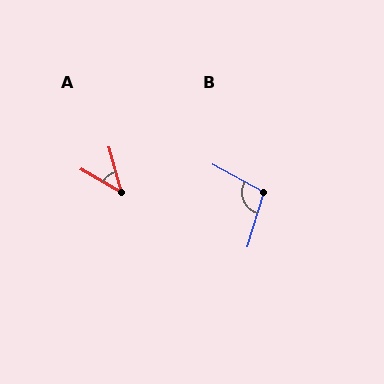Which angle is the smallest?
A, at approximately 45 degrees.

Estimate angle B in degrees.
Approximately 102 degrees.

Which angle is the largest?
B, at approximately 102 degrees.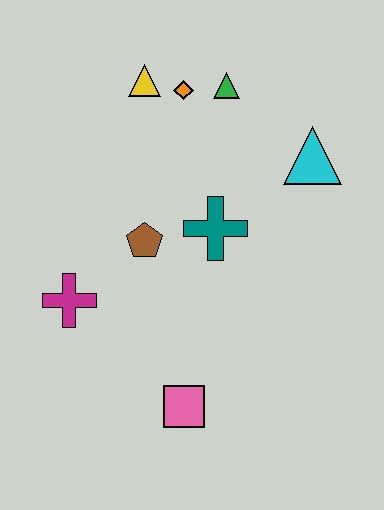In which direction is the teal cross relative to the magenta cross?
The teal cross is to the right of the magenta cross.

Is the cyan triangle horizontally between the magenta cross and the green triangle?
No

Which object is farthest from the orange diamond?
The pink square is farthest from the orange diamond.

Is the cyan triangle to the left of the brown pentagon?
No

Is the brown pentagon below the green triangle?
Yes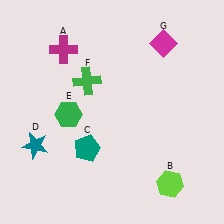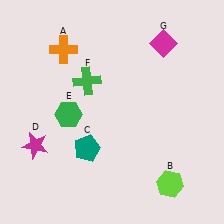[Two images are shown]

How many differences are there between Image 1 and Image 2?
There are 2 differences between the two images.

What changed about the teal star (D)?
In Image 1, D is teal. In Image 2, it changed to magenta.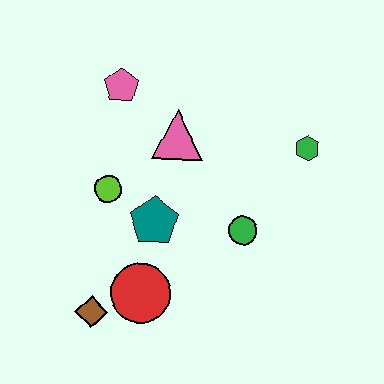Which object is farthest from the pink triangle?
The brown diamond is farthest from the pink triangle.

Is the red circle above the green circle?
No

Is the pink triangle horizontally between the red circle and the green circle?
Yes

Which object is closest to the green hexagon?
The green circle is closest to the green hexagon.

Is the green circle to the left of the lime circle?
No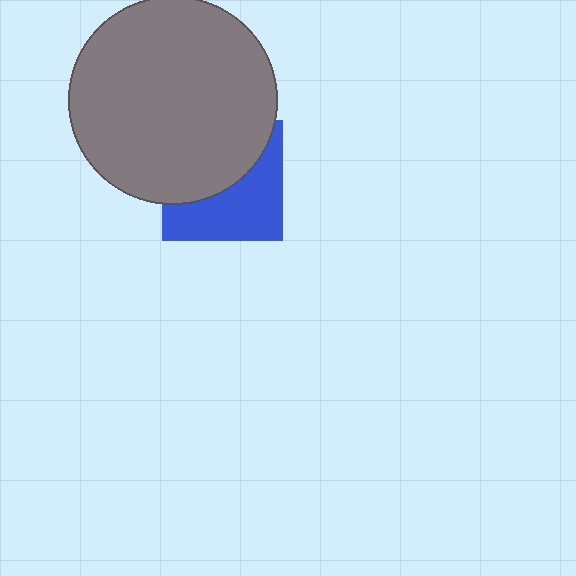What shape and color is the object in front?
The object in front is a gray circle.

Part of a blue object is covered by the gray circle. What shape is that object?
It is a square.